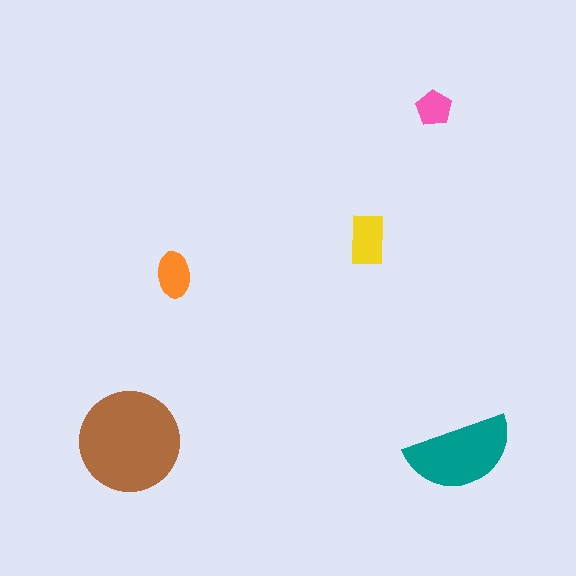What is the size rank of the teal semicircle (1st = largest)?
2nd.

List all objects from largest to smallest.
The brown circle, the teal semicircle, the yellow rectangle, the orange ellipse, the pink pentagon.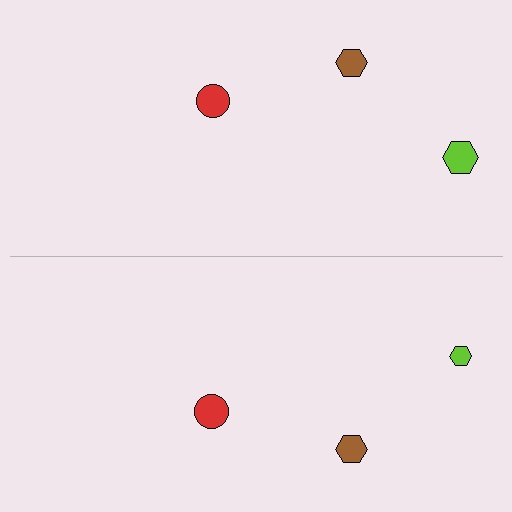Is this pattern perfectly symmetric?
No, the pattern is not perfectly symmetric. The lime hexagon on the bottom side has a different size than its mirror counterpart.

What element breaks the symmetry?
The lime hexagon on the bottom side has a different size than its mirror counterpart.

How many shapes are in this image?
There are 6 shapes in this image.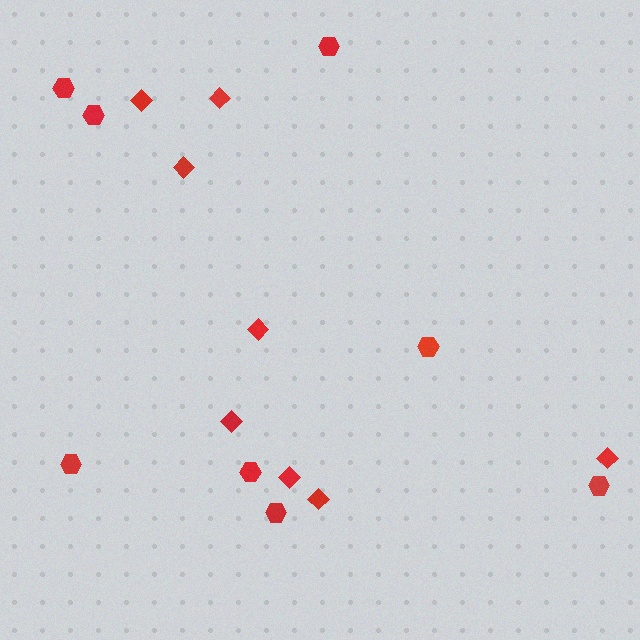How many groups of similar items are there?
There are 2 groups: one group of diamonds (8) and one group of hexagons (8).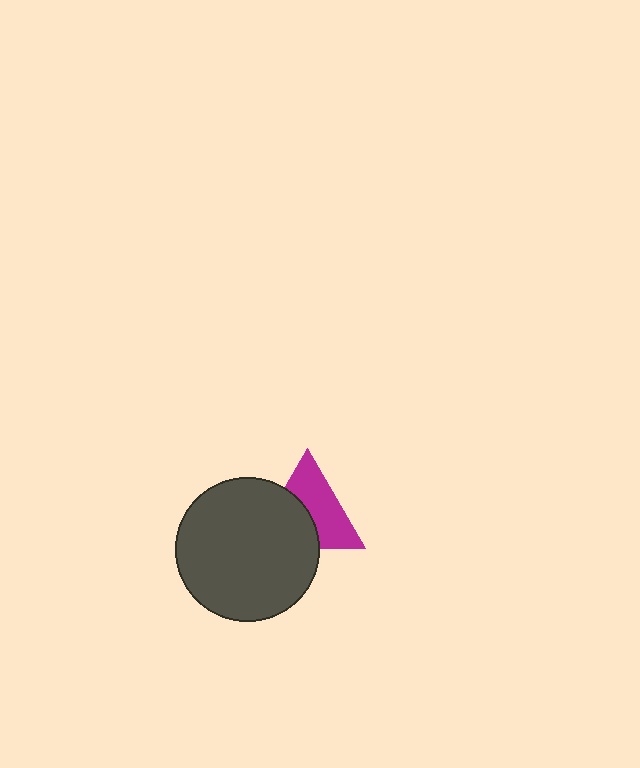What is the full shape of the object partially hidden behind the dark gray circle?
The partially hidden object is a magenta triangle.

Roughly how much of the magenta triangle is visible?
About half of it is visible (roughly 55%).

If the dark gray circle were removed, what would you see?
You would see the complete magenta triangle.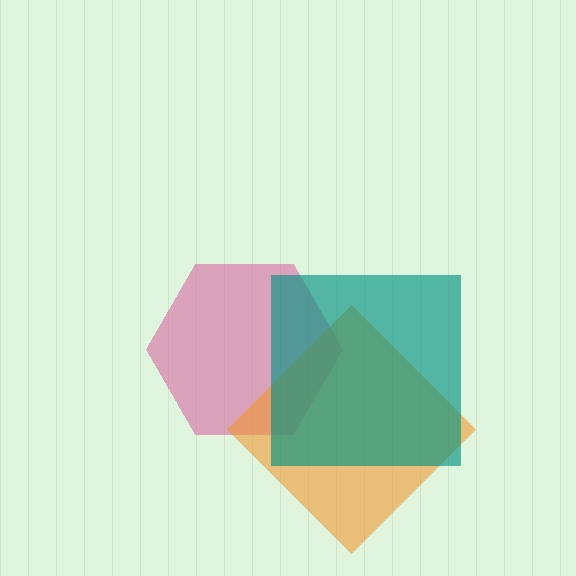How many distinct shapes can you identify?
There are 3 distinct shapes: a pink hexagon, an orange diamond, a teal square.